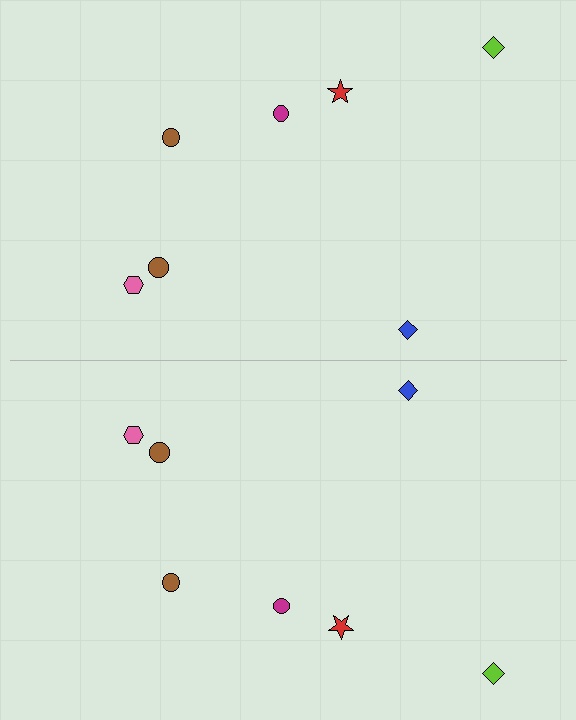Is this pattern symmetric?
Yes, this pattern has bilateral (reflection) symmetry.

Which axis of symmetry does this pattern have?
The pattern has a horizontal axis of symmetry running through the center of the image.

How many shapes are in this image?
There are 14 shapes in this image.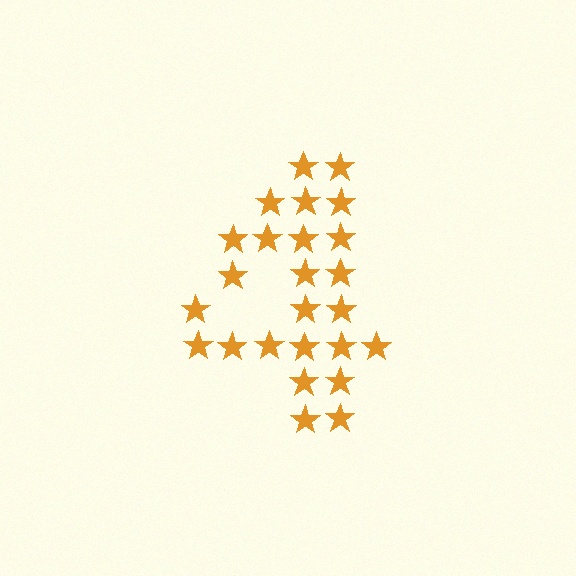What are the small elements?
The small elements are stars.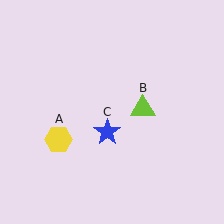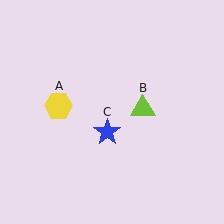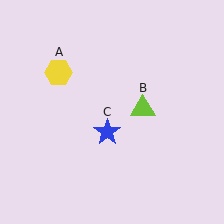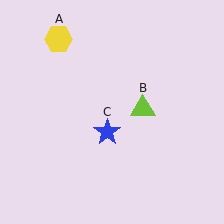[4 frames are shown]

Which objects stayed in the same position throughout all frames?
Lime triangle (object B) and blue star (object C) remained stationary.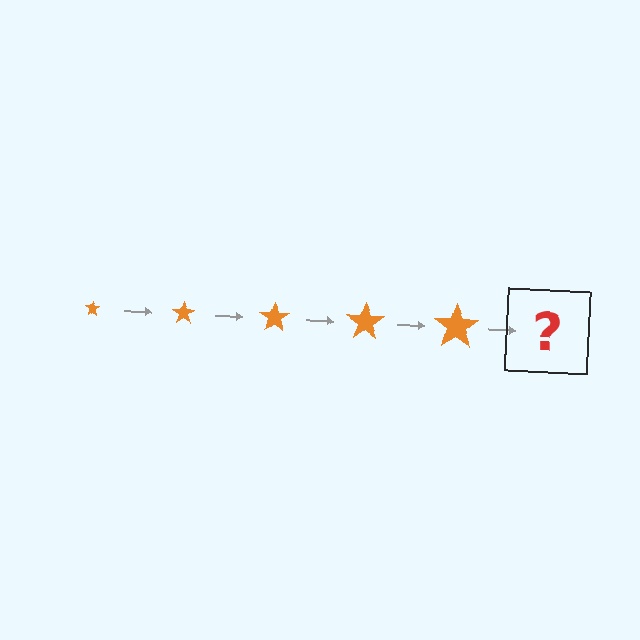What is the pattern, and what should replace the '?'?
The pattern is that the star gets progressively larger each step. The '?' should be an orange star, larger than the previous one.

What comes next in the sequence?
The next element should be an orange star, larger than the previous one.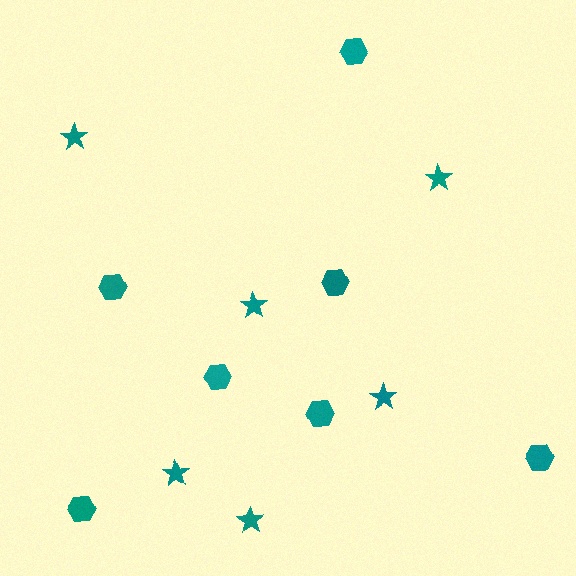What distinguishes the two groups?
There are 2 groups: one group of stars (6) and one group of hexagons (7).